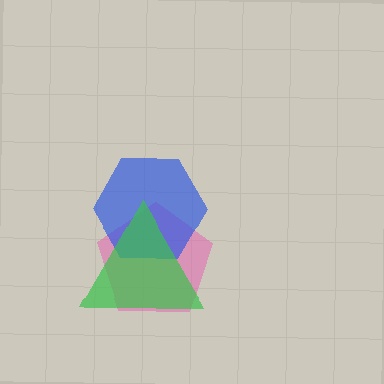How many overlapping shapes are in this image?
There are 3 overlapping shapes in the image.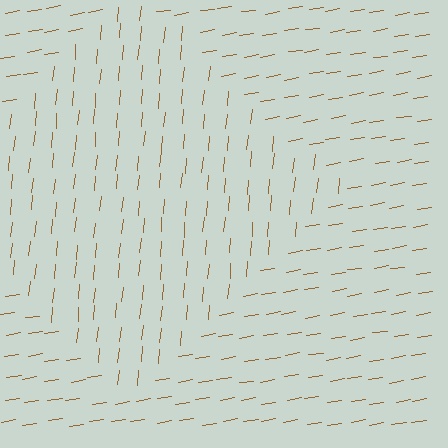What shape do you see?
I see a diamond.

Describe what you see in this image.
The image is filled with small brown line segments. A diamond region in the image has lines oriented differently from the surrounding lines, creating a visible texture boundary.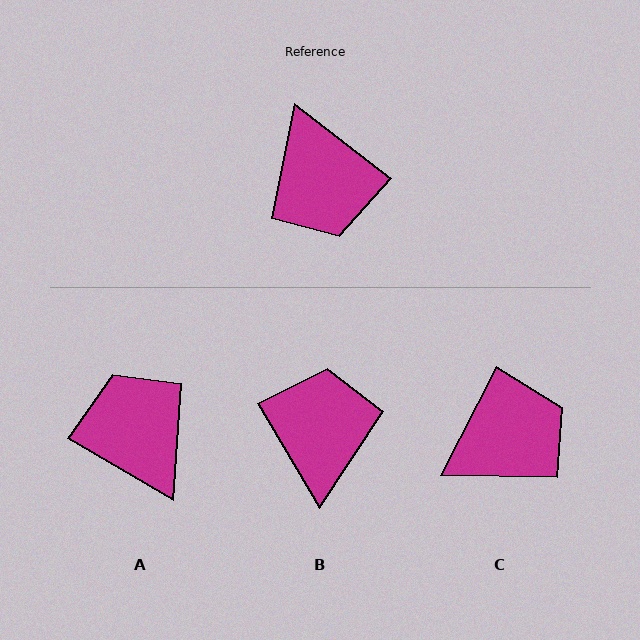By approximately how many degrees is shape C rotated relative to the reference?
Approximately 100 degrees counter-clockwise.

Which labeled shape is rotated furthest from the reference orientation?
A, about 173 degrees away.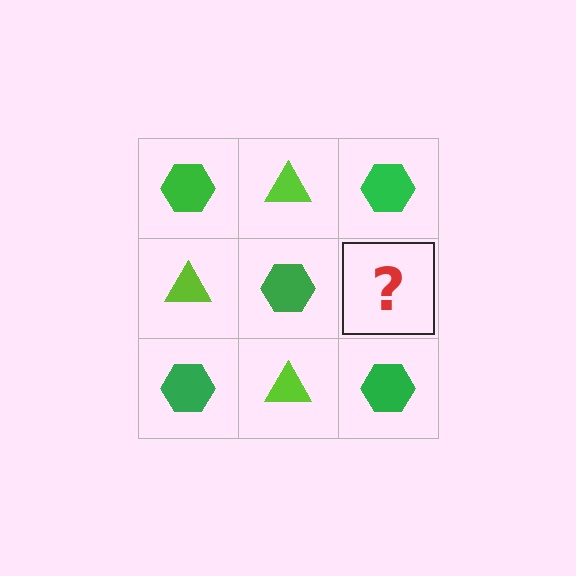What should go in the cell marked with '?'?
The missing cell should contain a lime triangle.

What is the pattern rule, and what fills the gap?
The rule is that it alternates green hexagon and lime triangle in a checkerboard pattern. The gap should be filled with a lime triangle.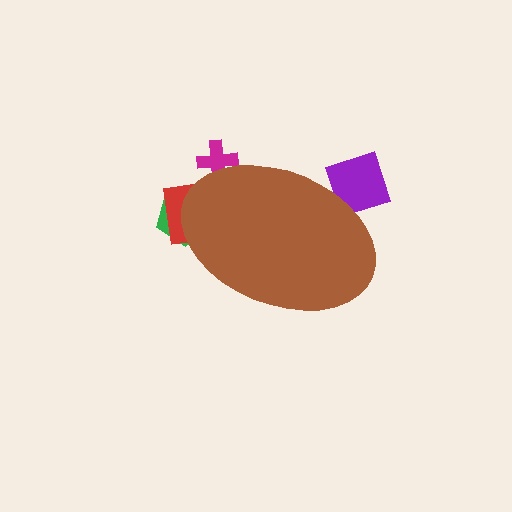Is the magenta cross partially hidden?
Yes, the magenta cross is partially hidden behind the brown ellipse.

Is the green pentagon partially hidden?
Yes, the green pentagon is partially hidden behind the brown ellipse.